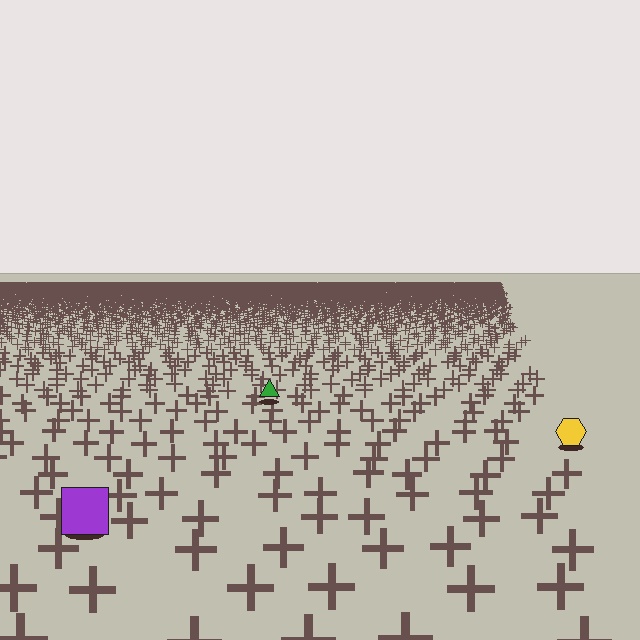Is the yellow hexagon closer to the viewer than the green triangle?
Yes. The yellow hexagon is closer — you can tell from the texture gradient: the ground texture is coarser near it.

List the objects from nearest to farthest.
From nearest to farthest: the purple square, the yellow hexagon, the green triangle.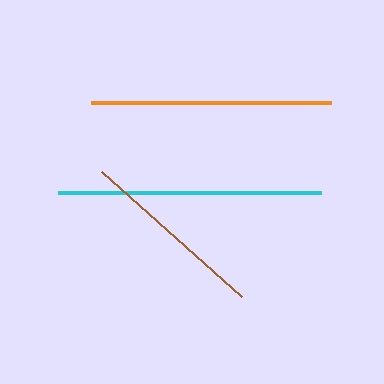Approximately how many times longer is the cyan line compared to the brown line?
The cyan line is approximately 1.4 times the length of the brown line.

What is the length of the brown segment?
The brown segment is approximately 188 pixels long.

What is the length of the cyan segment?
The cyan segment is approximately 263 pixels long.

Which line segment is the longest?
The cyan line is the longest at approximately 263 pixels.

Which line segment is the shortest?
The brown line is the shortest at approximately 188 pixels.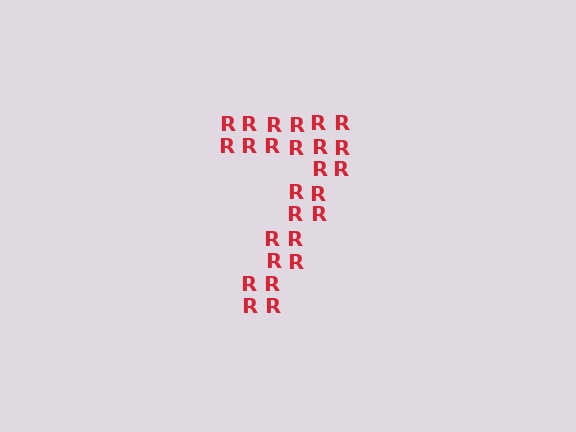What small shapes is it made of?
It is made of small letter R's.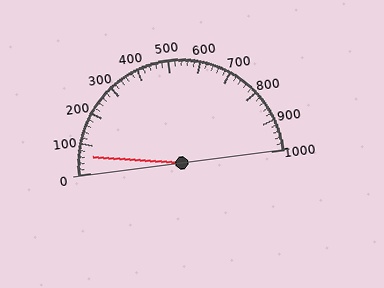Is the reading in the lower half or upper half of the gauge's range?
The reading is in the lower half of the range (0 to 1000).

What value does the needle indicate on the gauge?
The needle indicates approximately 60.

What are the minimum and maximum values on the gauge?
The gauge ranges from 0 to 1000.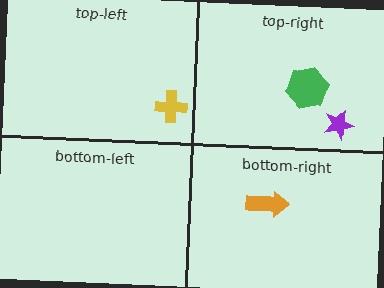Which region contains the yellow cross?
The top-left region.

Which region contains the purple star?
The top-right region.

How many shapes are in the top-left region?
1.